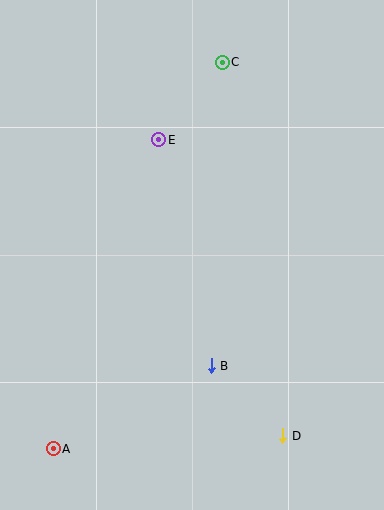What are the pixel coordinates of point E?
Point E is at (159, 140).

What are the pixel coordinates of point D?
Point D is at (283, 436).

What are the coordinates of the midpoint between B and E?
The midpoint between B and E is at (185, 253).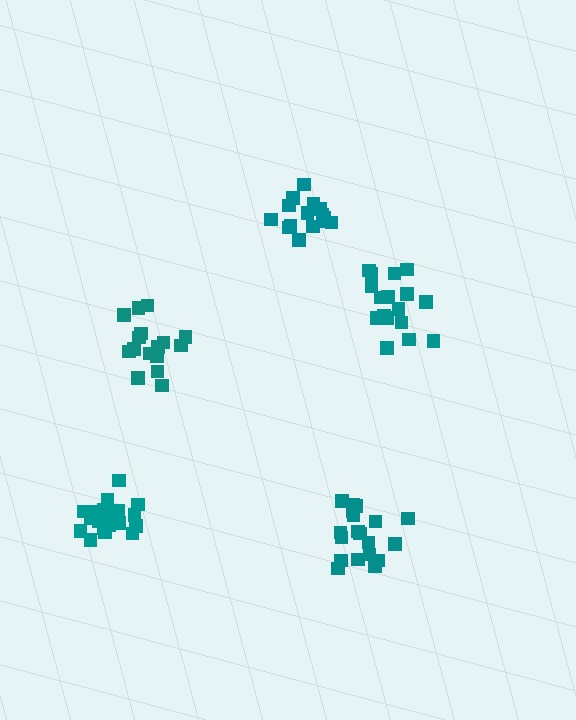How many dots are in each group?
Group 1: 15 dots, Group 2: 17 dots, Group 3: 19 dots, Group 4: 19 dots, Group 5: 16 dots (86 total).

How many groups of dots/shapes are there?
There are 5 groups.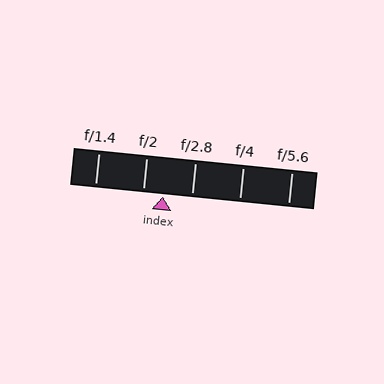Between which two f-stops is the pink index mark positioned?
The index mark is between f/2 and f/2.8.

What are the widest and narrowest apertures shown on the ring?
The widest aperture shown is f/1.4 and the narrowest is f/5.6.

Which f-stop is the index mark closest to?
The index mark is closest to f/2.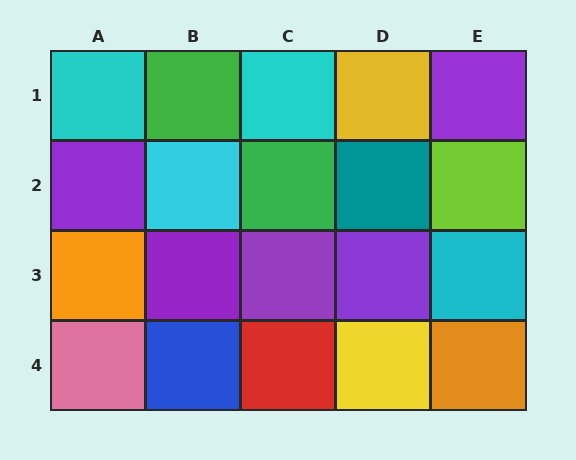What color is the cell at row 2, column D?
Teal.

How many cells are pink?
1 cell is pink.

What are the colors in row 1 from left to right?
Cyan, green, cyan, yellow, purple.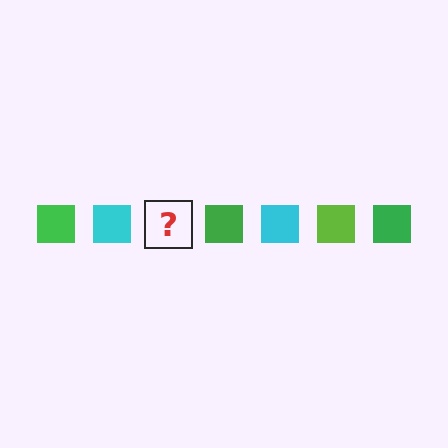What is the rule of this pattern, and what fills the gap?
The rule is that the pattern cycles through green, cyan, lime squares. The gap should be filled with a lime square.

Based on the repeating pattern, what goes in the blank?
The blank should be a lime square.